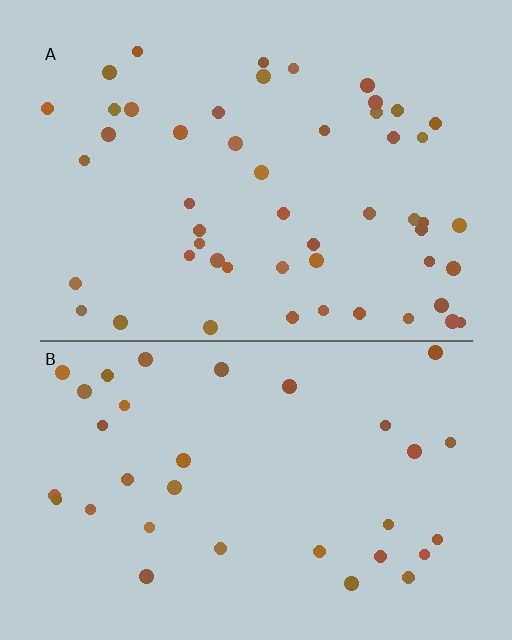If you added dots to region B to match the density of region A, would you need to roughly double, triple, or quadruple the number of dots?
Approximately double.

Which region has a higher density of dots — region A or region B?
A (the top).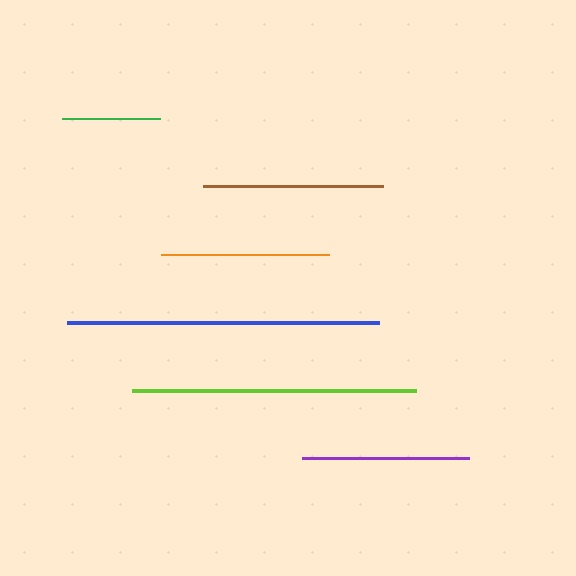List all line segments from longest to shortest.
From longest to shortest: blue, lime, brown, orange, purple, green.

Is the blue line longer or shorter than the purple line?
The blue line is longer than the purple line.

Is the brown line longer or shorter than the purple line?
The brown line is longer than the purple line.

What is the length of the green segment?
The green segment is approximately 98 pixels long.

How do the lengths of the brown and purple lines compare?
The brown and purple lines are approximately the same length.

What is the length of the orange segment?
The orange segment is approximately 167 pixels long.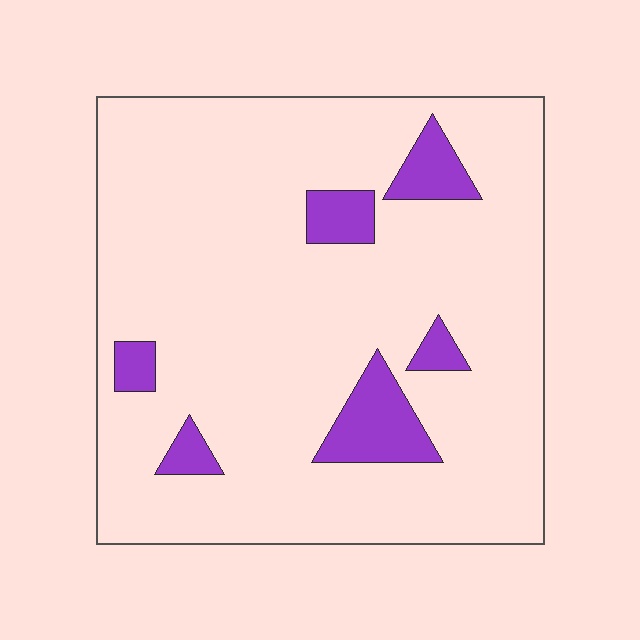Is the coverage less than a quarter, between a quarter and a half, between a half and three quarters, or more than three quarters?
Less than a quarter.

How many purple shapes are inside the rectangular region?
6.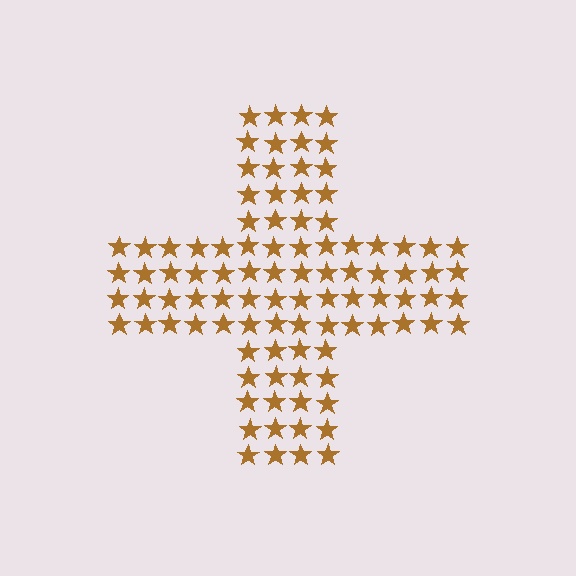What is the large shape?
The large shape is a cross.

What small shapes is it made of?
It is made of small stars.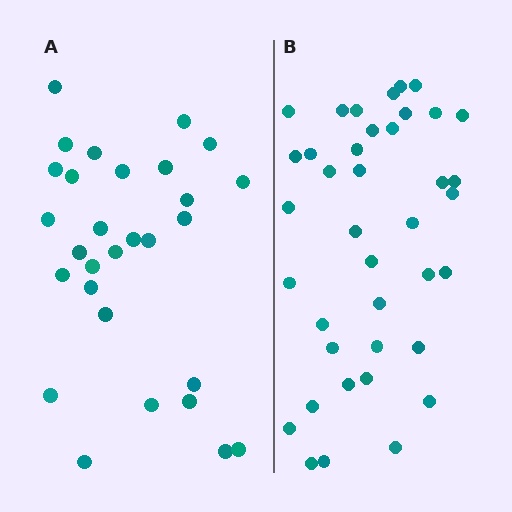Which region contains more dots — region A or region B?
Region B (the right region) has more dots.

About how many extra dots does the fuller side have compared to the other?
Region B has roughly 10 or so more dots than region A.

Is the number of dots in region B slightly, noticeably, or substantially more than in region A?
Region B has noticeably more, but not dramatically so. The ratio is roughly 1.3 to 1.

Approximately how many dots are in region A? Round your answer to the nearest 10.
About 30 dots. (The exact count is 29, which rounds to 30.)